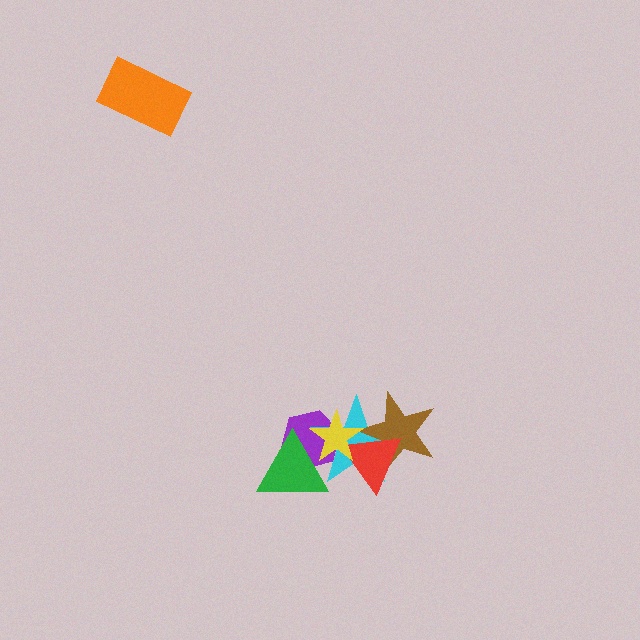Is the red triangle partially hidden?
Yes, it is partially covered by another shape.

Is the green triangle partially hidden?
Yes, it is partially covered by another shape.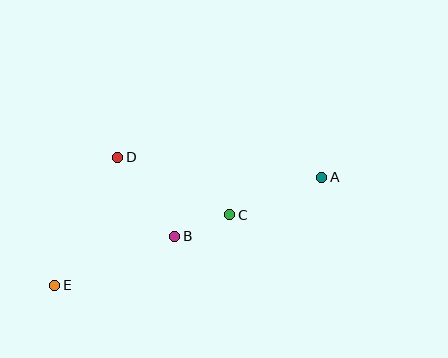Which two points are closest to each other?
Points B and C are closest to each other.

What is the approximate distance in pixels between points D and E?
The distance between D and E is approximately 143 pixels.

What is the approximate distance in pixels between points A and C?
The distance between A and C is approximately 99 pixels.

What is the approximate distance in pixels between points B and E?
The distance between B and E is approximately 130 pixels.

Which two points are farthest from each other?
Points A and E are farthest from each other.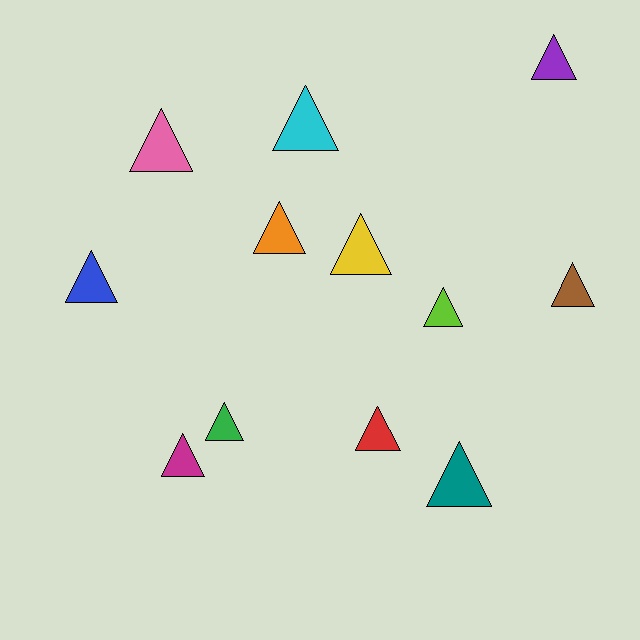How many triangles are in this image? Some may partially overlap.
There are 12 triangles.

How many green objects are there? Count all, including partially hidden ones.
There is 1 green object.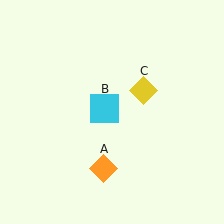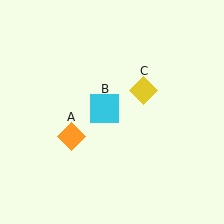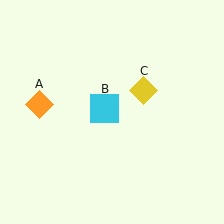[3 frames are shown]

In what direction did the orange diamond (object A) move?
The orange diamond (object A) moved up and to the left.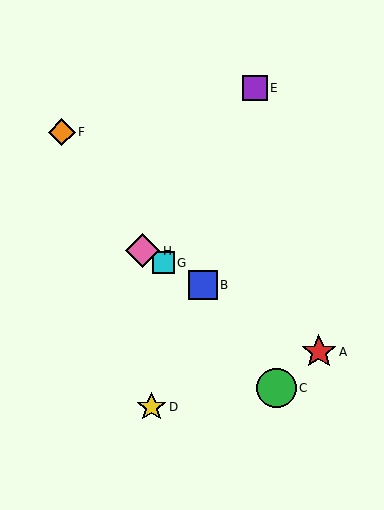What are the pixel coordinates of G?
Object G is at (163, 263).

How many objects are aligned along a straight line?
4 objects (A, B, G, H) are aligned along a straight line.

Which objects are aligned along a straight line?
Objects A, B, G, H are aligned along a straight line.